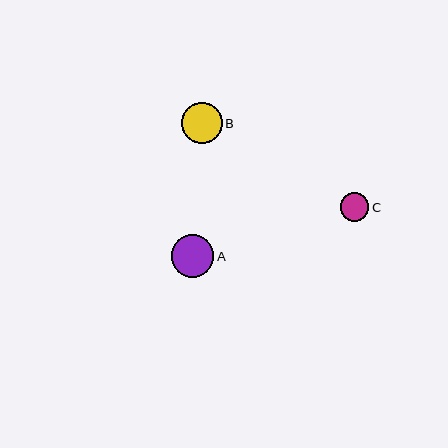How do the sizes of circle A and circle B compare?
Circle A and circle B are approximately the same size.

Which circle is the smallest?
Circle C is the smallest with a size of approximately 28 pixels.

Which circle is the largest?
Circle A is the largest with a size of approximately 42 pixels.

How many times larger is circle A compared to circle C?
Circle A is approximately 1.5 times the size of circle C.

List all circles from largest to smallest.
From largest to smallest: A, B, C.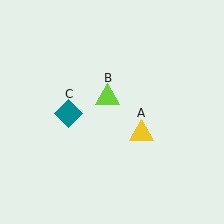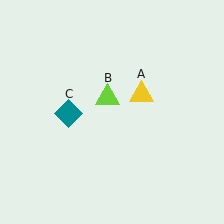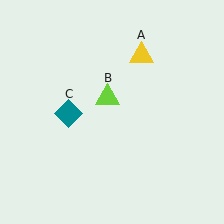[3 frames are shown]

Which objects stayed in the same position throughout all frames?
Lime triangle (object B) and teal diamond (object C) remained stationary.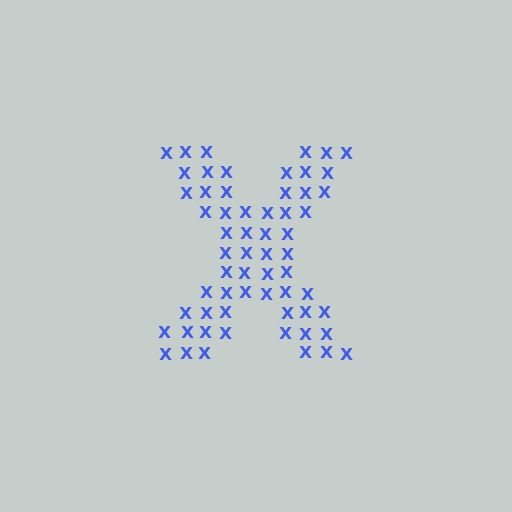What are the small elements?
The small elements are letter X's.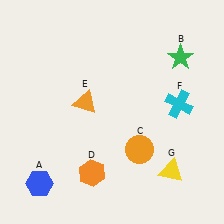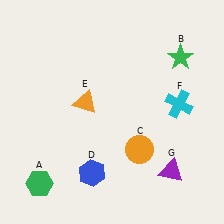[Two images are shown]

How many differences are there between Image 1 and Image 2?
There are 3 differences between the two images.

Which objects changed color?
A changed from blue to green. D changed from orange to blue. G changed from yellow to purple.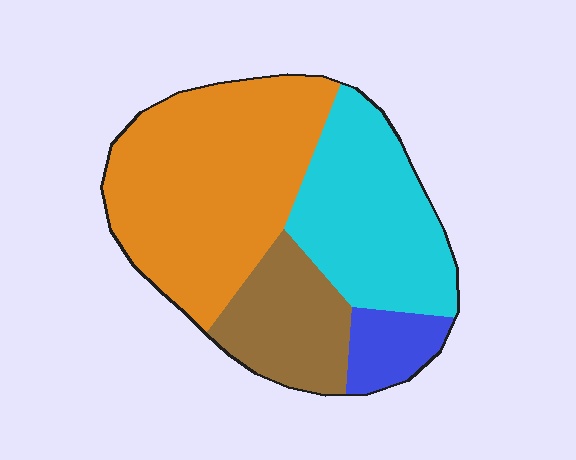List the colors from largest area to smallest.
From largest to smallest: orange, cyan, brown, blue.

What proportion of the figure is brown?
Brown covers roughly 15% of the figure.